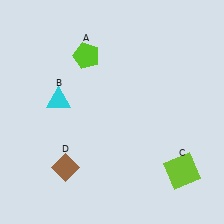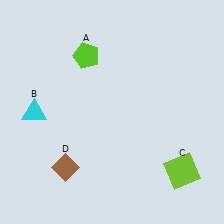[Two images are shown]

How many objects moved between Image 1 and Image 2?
1 object moved between the two images.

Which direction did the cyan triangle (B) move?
The cyan triangle (B) moved left.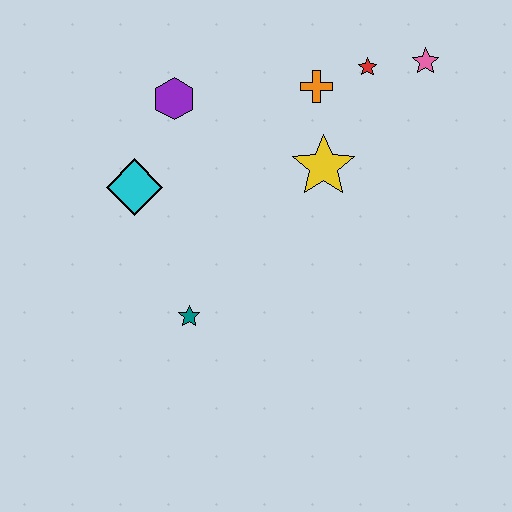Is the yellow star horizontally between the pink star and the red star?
No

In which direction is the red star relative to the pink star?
The red star is to the left of the pink star.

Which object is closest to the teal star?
The cyan diamond is closest to the teal star.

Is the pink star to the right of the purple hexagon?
Yes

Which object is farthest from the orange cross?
The teal star is farthest from the orange cross.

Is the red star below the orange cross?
No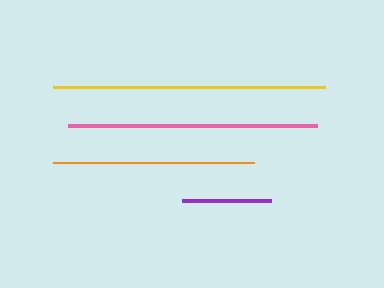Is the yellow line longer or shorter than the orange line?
The yellow line is longer than the orange line.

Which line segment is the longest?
The yellow line is the longest at approximately 272 pixels.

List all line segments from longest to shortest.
From longest to shortest: yellow, pink, orange, purple.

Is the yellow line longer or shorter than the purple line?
The yellow line is longer than the purple line.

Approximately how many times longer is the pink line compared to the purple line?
The pink line is approximately 2.8 times the length of the purple line.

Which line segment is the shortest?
The purple line is the shortest at approximately 89 pixels.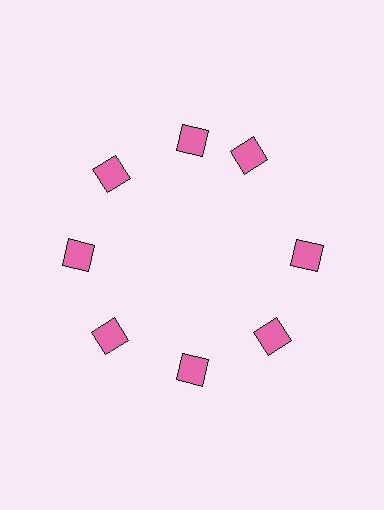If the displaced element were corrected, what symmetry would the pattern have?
It would have 8-fold rotational symmetry — the pattern would map onto itself every 45 degrees.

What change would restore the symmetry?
The symmetry would be restored by rotating it back into even spacing with its neighbors so that all 8 squares sit at equal angles and equal distance from the center.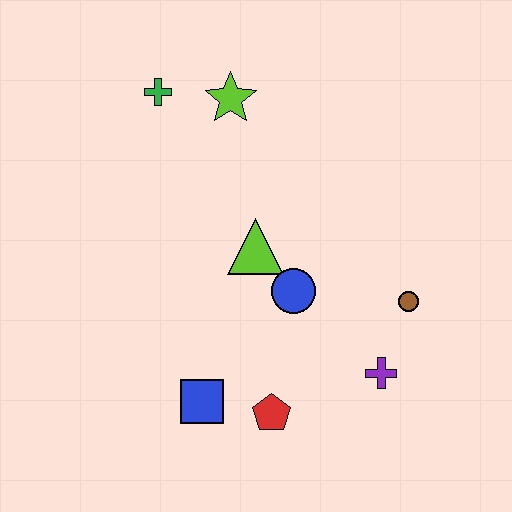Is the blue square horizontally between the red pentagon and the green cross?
Yes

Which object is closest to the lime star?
The green cross is closest to the lime star.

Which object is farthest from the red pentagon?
The green cross is farthest from the red pentagon.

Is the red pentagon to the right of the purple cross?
No